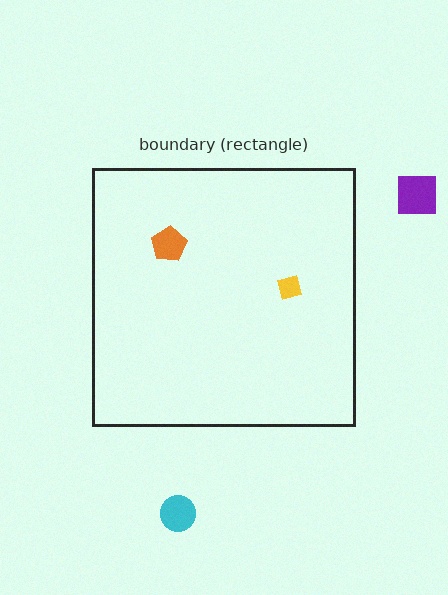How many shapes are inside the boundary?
2 inside, 2 outside.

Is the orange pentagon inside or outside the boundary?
Inside.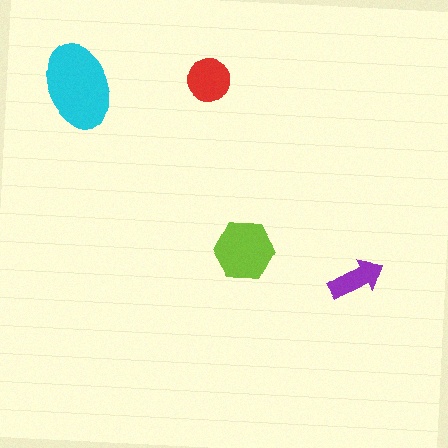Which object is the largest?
The cyan ellipse.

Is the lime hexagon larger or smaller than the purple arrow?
Larger.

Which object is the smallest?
The purple arrow.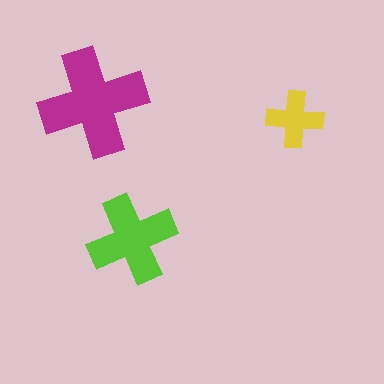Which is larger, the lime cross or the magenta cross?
The magenta one.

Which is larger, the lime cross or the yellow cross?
The lime one.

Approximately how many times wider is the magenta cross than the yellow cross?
About 2 times wider.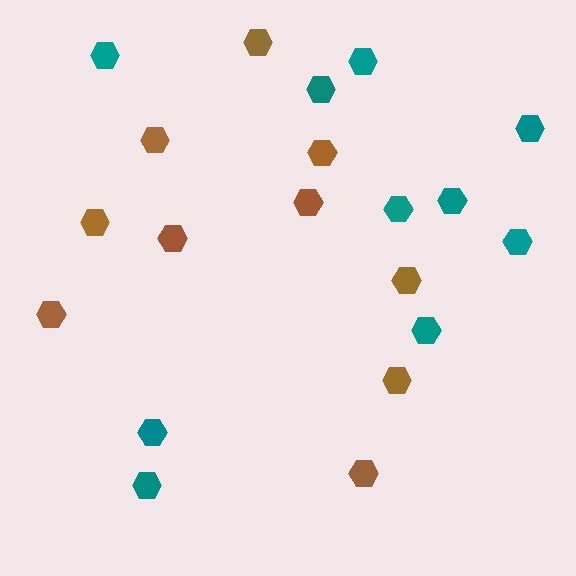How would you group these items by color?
There are 2 groups: one group of brown hexagons (10) and one group of teal hexagons (10).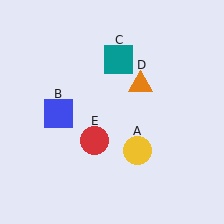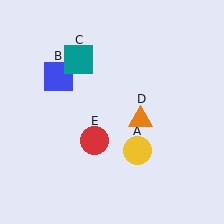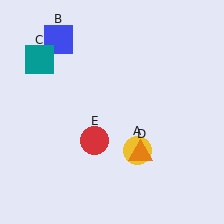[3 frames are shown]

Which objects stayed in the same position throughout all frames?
Yellow circle (object A) and red circle (object E) remained stationary.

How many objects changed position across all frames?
3 objects changed position: blue square (object B), teal square (object C), orange triangle (object D).